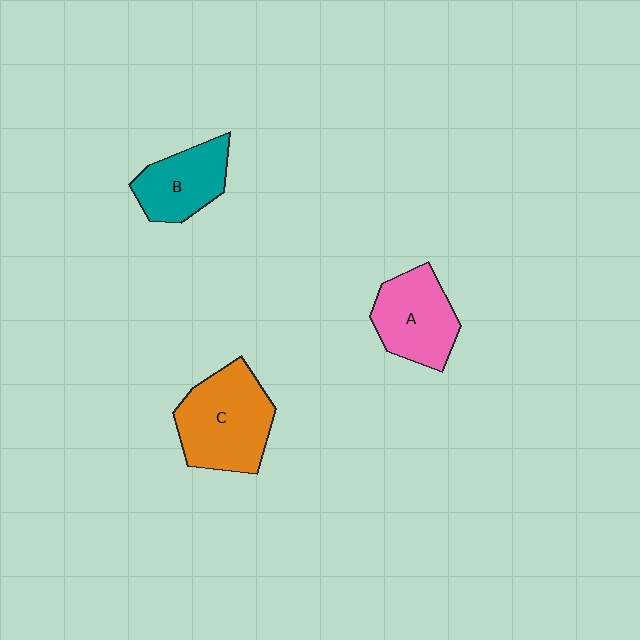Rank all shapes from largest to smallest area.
From largest to smallest: C (orange), A (pink), B (teal).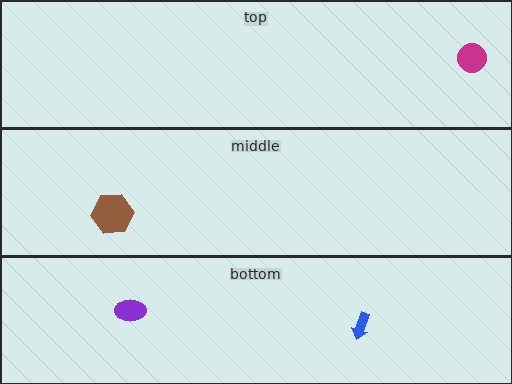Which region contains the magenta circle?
The top region.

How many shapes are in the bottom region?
2.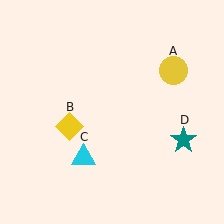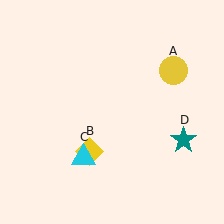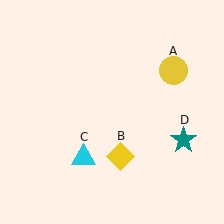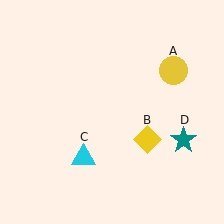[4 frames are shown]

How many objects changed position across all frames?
1 object changed position: yellow diamond (object B).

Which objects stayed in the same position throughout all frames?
Yellow circle (object A) and cyan triangle (object C) and teal star (object D) remained stationary.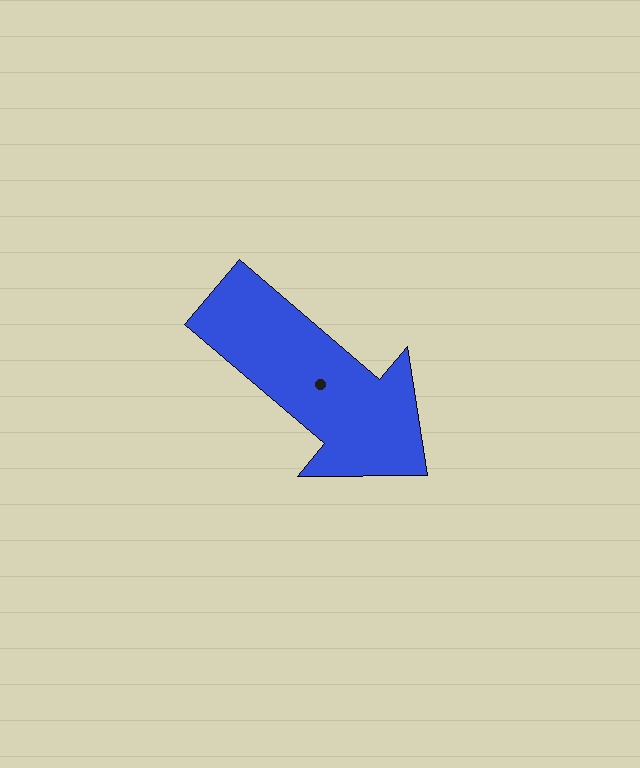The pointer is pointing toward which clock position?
Roughly 4 o'clock.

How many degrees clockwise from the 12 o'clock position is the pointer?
Approximately 130 degrees.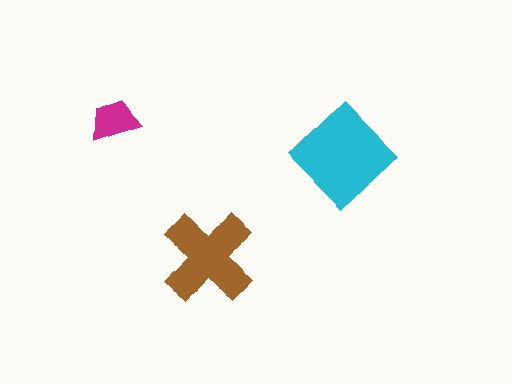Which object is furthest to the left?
The magenta trapezoid is leftmost.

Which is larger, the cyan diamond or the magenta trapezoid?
The cyan diamond.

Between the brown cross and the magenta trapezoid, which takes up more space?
The brown cross.